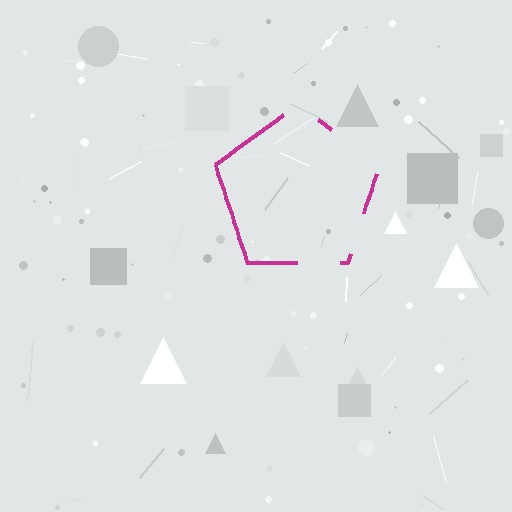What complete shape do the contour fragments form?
The contour fragments form a pentagon.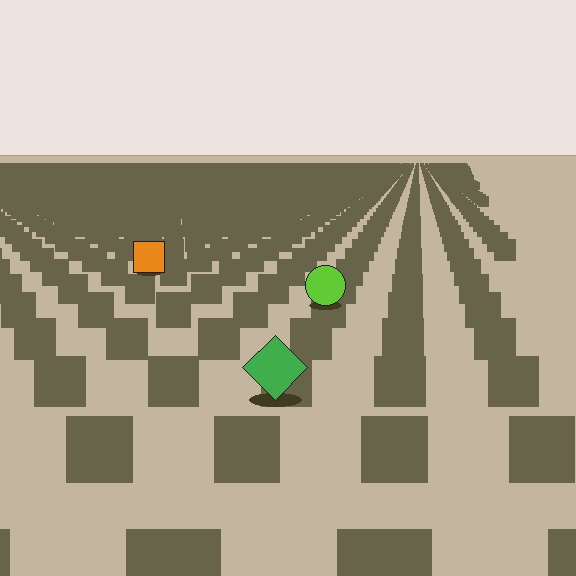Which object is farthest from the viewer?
The orange square is farthest from the viewer. It appears smaller and the ground texture around it is denser.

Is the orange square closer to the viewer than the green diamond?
No. The green diamond is closer — you can tell from the texture gradient: the ground texture is coarser near it.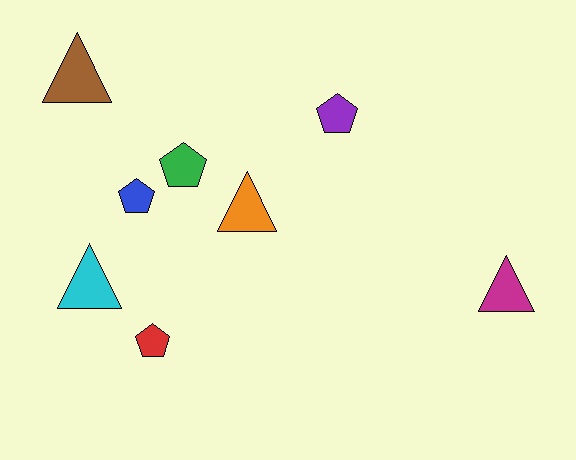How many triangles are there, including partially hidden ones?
There are 4 triangles.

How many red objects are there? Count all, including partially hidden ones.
There is 1 red object.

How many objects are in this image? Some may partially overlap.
There are 8 objects.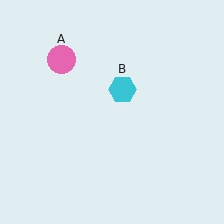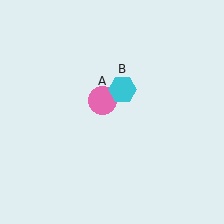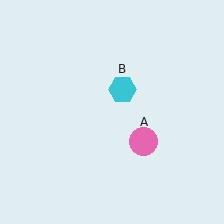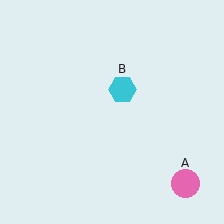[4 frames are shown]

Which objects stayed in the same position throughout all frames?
Cyan hexagon (object B) remained stationary.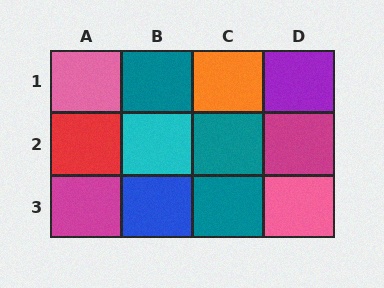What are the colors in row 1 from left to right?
Pink, teal, orange, purple.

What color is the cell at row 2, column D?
Magenta.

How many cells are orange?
1 cell is orange.